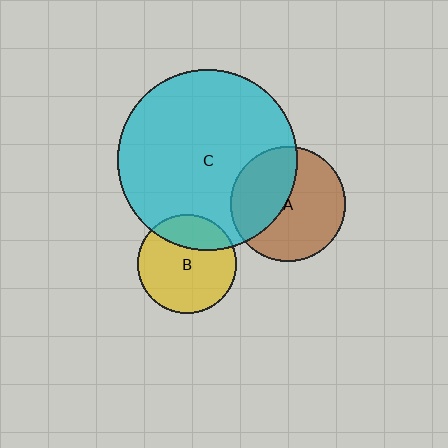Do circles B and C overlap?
Yes.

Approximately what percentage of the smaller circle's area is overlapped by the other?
Approximately 25%.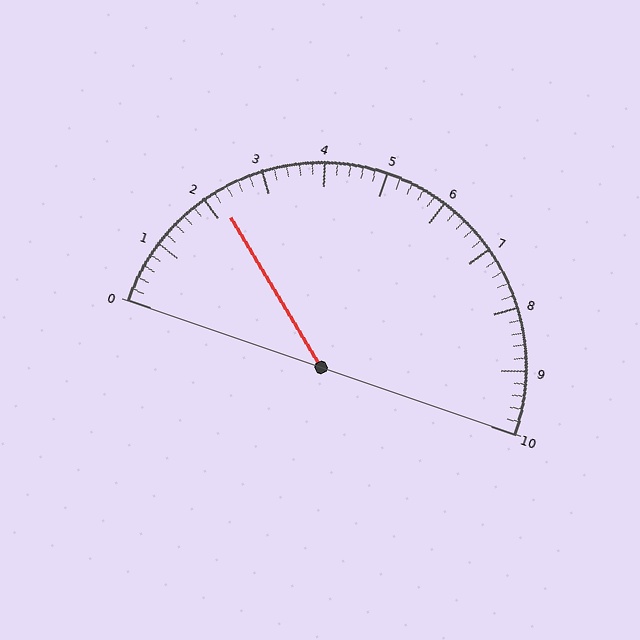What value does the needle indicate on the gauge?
The needle indicates approximately 2.2.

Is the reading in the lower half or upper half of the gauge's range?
The reading is in the lower half of the range (0 to 10).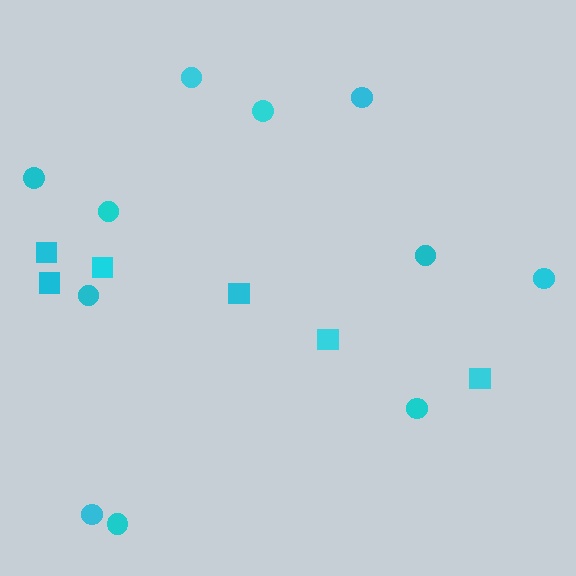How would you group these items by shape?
There are 2 groups: one group of circles (11) and one group of squares (6).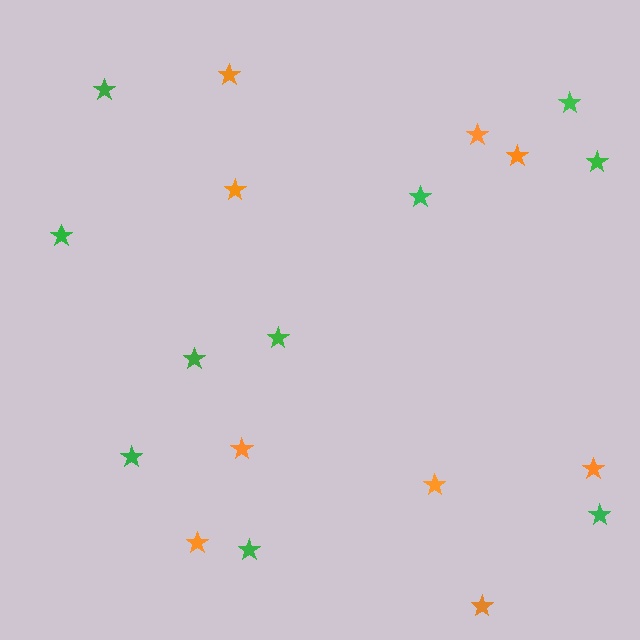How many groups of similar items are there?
There are 2 groups: one group of green stars (10) and one group of orange stars (9).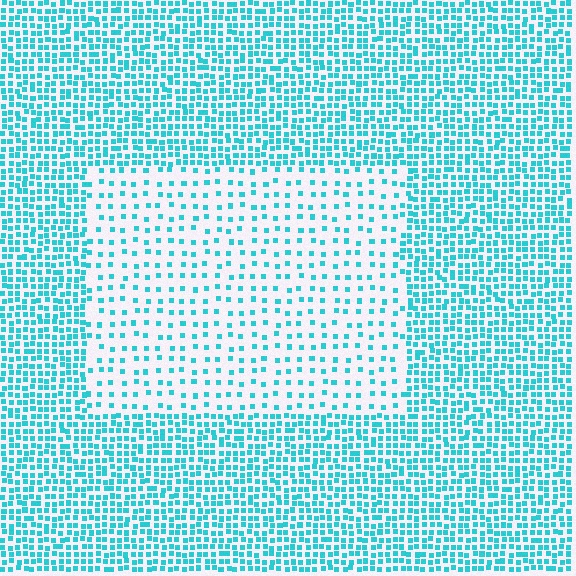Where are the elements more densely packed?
The elements are more densely packed outside the rectangle boundary.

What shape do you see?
I see a rectangle.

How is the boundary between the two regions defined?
The boundary is defined by a change in element density (approximately 2.6x ratio). All elements are the same color, size, and shape.